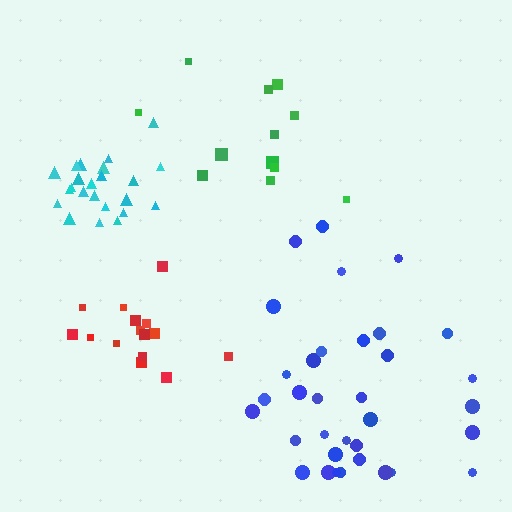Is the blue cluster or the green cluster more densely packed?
Green.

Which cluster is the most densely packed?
Cyan.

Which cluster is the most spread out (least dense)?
Blue.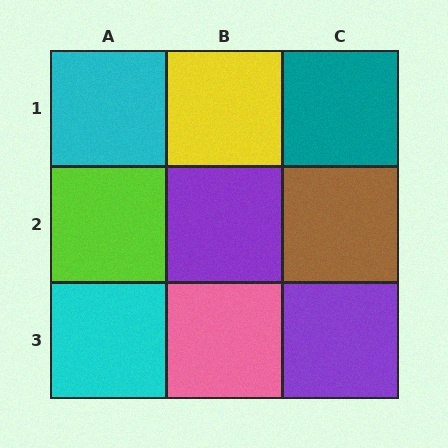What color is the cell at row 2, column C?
Brown.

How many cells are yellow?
1 cell is yellow.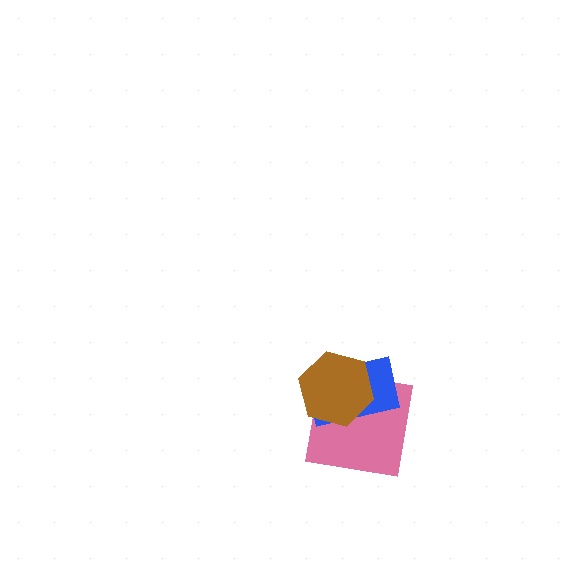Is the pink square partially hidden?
Yes, it is partially covered by another shape.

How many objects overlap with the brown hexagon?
2 objects overlap with the brown hexagon.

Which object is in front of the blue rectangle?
The brown hexagon is in front of the blue rectangle.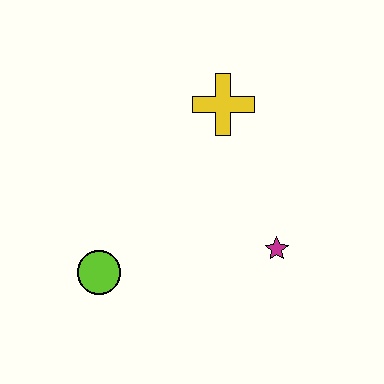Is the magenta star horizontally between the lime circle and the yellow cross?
No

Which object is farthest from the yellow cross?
The lime circle is farthest from the yellow cross.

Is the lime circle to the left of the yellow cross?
Yes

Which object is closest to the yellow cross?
The magenta star is closest to the yellow cross.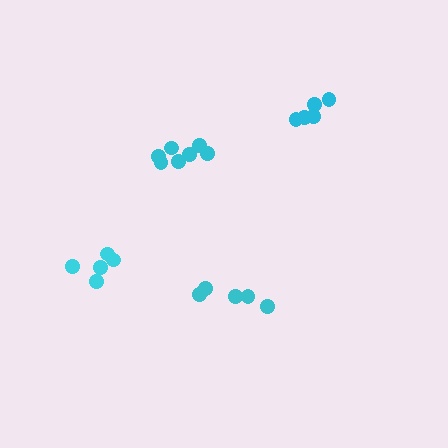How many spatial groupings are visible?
There are 4 spatial groupings.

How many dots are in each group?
Group 1: 5 dots, Group 2: 7 dots, Group 3: 5 dots, Group 4: 5 dots (22 total).